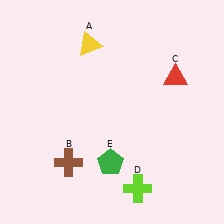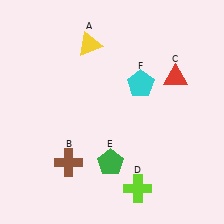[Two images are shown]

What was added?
A cyan pentagon (F) was added in Image 2.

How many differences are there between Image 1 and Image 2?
There is 1 difference between the two images.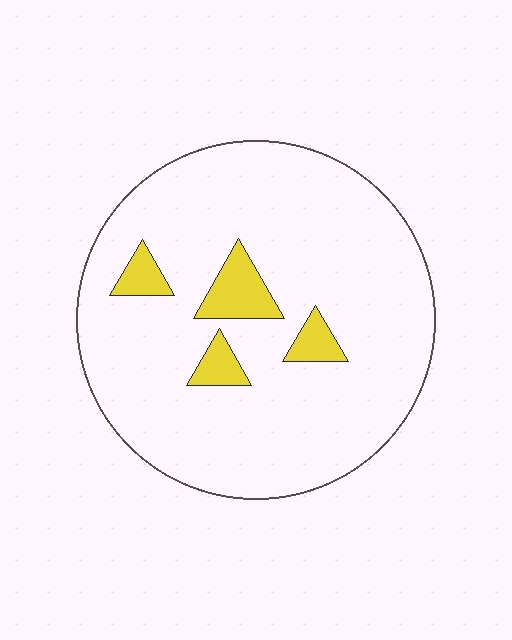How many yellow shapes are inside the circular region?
4.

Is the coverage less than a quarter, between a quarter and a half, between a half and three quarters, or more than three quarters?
Less than a quarter.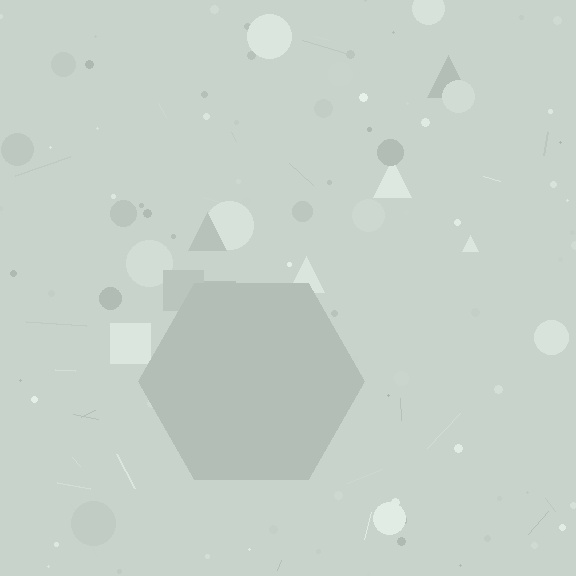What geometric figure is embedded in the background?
A hexagon is embedded in the background.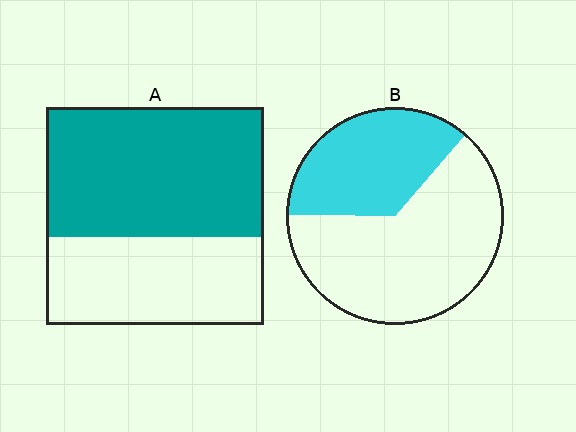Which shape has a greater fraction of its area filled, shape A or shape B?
Shape A.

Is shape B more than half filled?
No.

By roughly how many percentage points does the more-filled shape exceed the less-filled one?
By roughly 25 percentage points (A over B).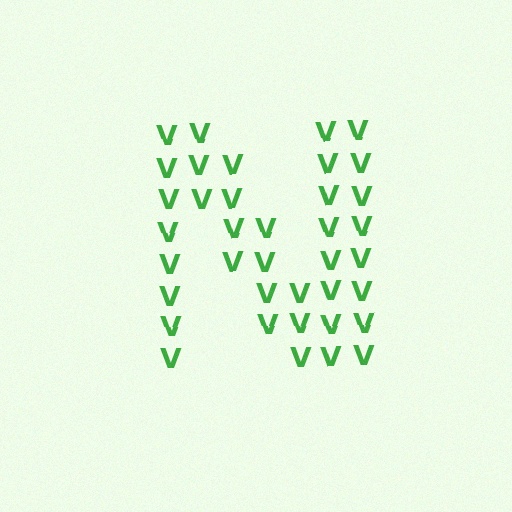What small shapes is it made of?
It is made of small letter V's.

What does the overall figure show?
The overall figure shows the letter N.